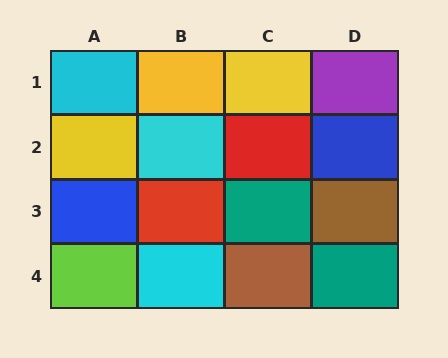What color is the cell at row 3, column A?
Blue.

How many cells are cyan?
3 cells are cyan.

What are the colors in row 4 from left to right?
Lime, cyan, brown, teal.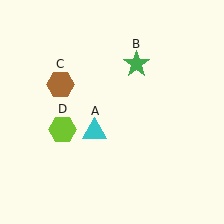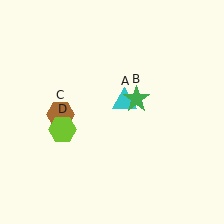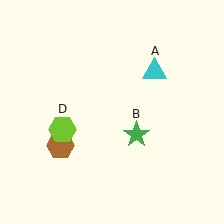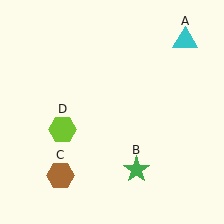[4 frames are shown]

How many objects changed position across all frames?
3 objects changed position: cyan triangle (object A), green star (object B), brown hexagon (object C).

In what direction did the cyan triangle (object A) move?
The cyan triangle (object A) moved up and to the right.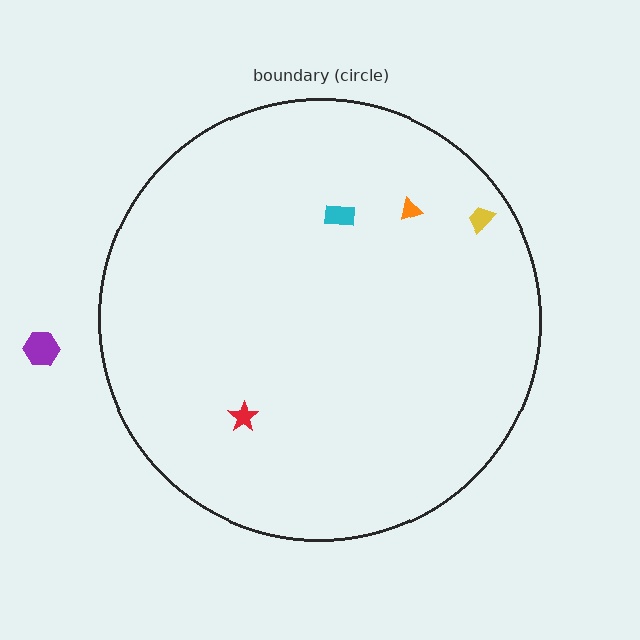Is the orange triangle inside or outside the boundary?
Inside.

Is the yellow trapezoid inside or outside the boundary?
Inside.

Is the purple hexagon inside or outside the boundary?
Outside.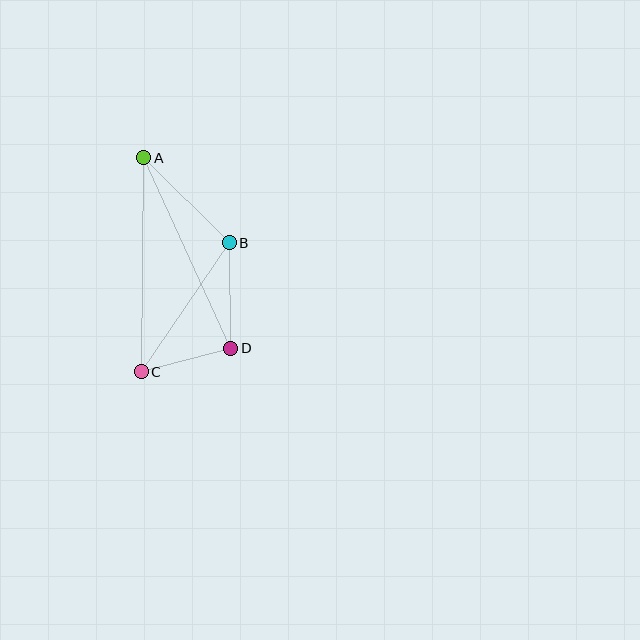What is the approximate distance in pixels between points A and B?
The distance between A and B is approximately 120 pixels.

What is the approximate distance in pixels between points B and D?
The distance between B and D is approximately 106 pixels.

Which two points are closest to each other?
Points C and D are closest to each other.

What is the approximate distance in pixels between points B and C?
The distance between B and C is approximately 156 pixels.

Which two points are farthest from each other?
Points A and C are farthest from each other.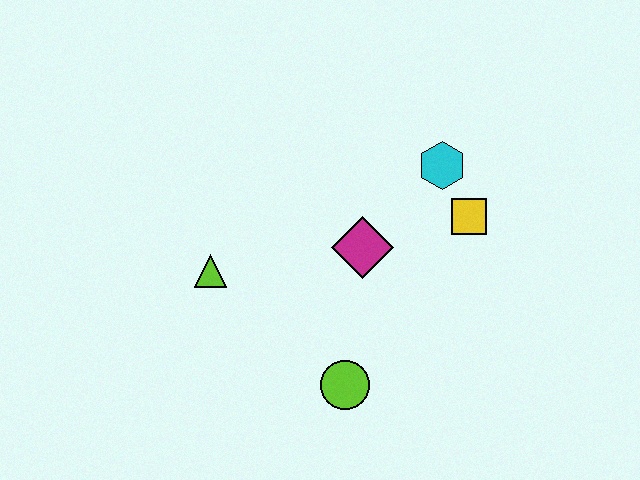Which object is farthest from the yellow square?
The lime triangle is farthest from the yellow square.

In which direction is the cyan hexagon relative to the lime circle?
The cyan hexagon is above the lime circle.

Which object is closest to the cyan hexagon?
The yellow square is closest to the cyan hexagon.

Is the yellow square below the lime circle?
No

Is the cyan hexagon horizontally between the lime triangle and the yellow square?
Yes